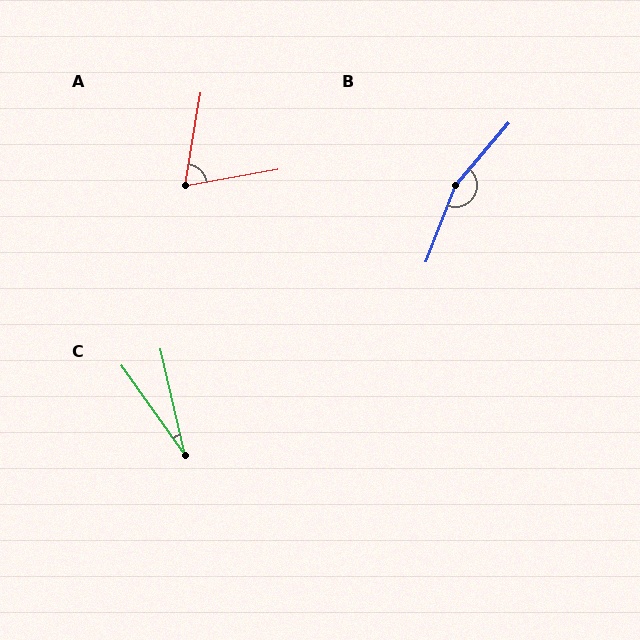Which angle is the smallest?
C, at approximately 22 degrees.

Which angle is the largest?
B, at approximately 161 degrees.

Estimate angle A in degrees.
Approximately 70 degrees.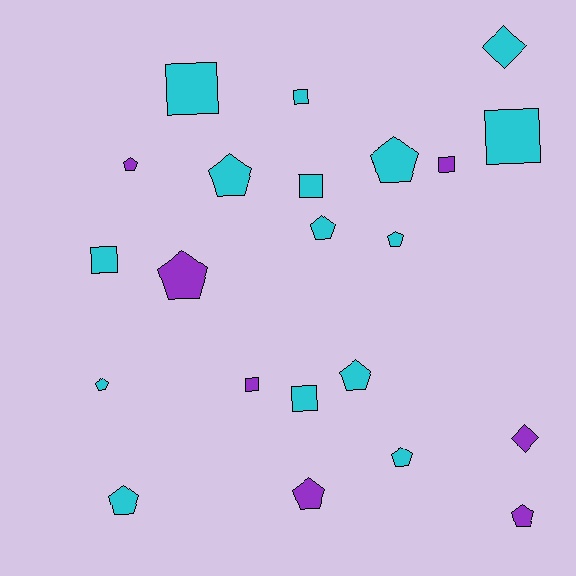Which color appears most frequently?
Cyan, with 15 objects.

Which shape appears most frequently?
Pentagon, with 12 objects.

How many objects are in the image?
There are 22 objects.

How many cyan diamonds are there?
There is 1 cyan diamond.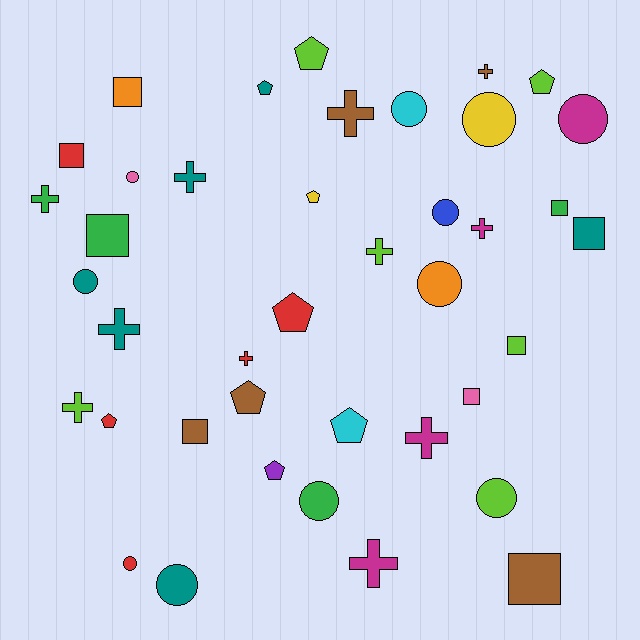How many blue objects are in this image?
There is 1 blue object.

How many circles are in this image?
There are 11 circles.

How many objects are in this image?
There are 40 objects.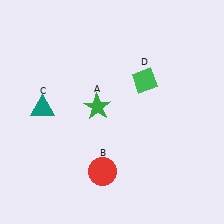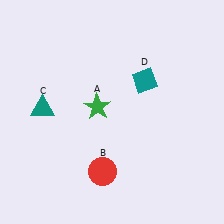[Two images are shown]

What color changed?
The diamond (D) changed from green in Image 1 to teal in Image 2.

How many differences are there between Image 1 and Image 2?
There is 1 difference between the two images.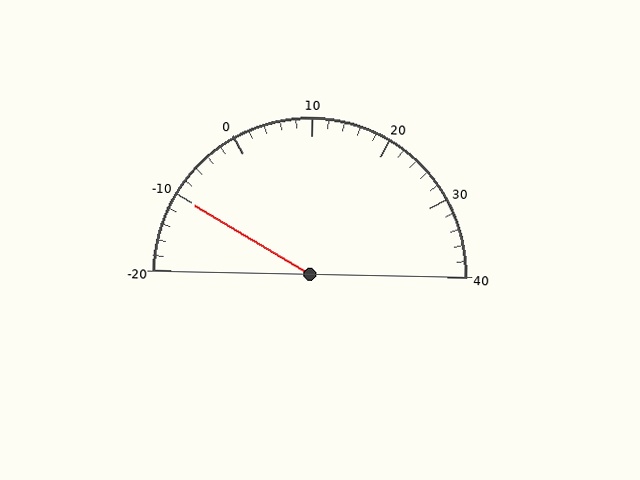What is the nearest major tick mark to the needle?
The nearest major tick mark is -10.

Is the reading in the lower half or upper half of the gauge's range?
The reading is in the lower half of the range (-20 to 40).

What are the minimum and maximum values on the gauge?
The gauge ranges from -20 to 40.